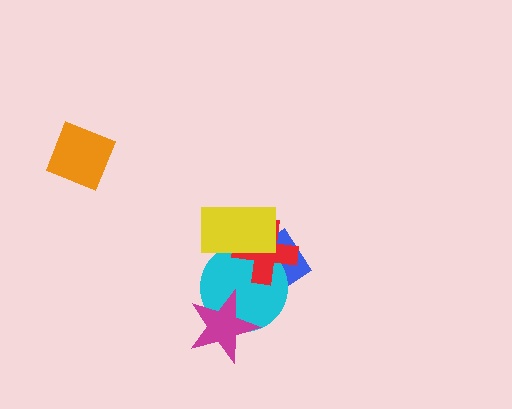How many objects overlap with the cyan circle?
4 objects overlap with the cyan circle.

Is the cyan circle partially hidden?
Yes, it is partially covered by another shape.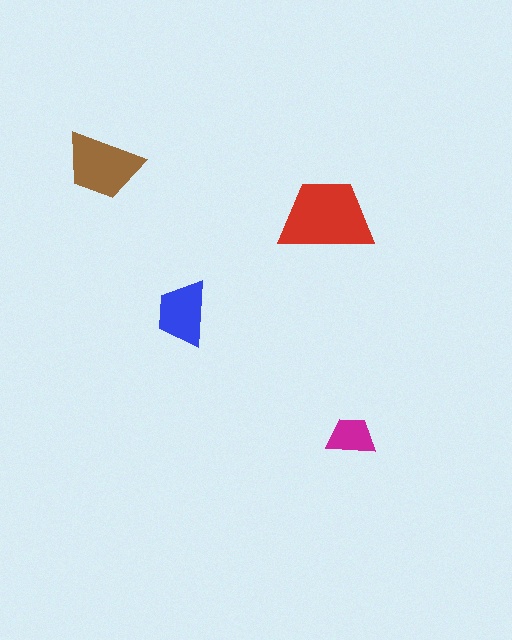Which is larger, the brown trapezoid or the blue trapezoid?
The brown one.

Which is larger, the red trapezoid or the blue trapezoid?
The red one.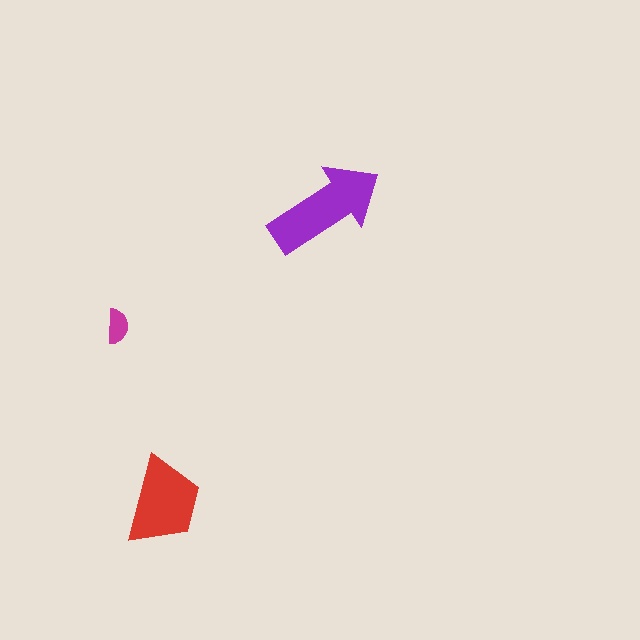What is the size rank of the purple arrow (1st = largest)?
1st.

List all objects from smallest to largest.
The magenta semicircle, the red trapezoid, the purple arrow.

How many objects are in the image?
There are 3 objects in the image.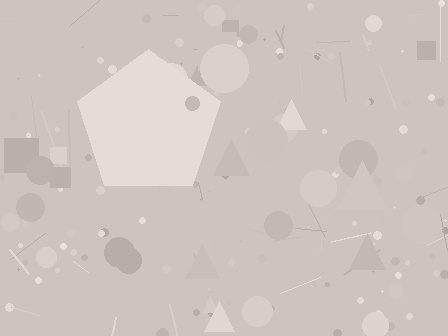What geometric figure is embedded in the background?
A pentagon is embedded in the background.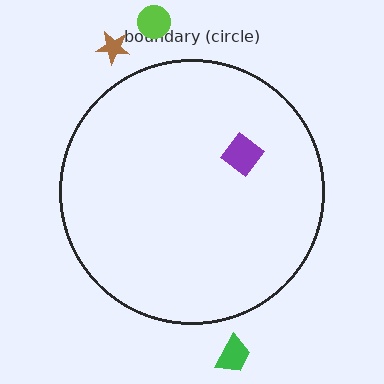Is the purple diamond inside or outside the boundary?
Inside.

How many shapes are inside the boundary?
1 inside, 3 outside.